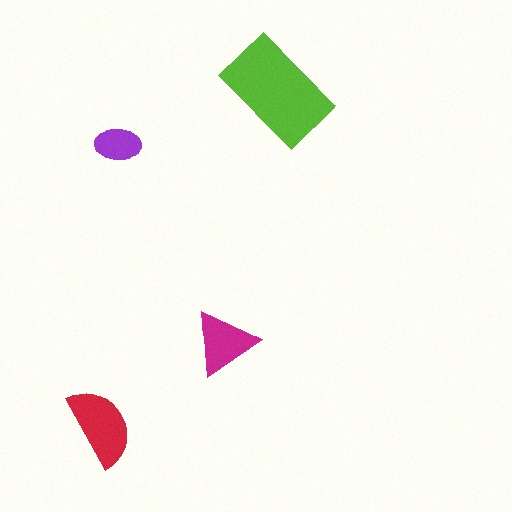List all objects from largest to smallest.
The lime rectangle, the red semicircle, the magenta triangle, the purple ellipse.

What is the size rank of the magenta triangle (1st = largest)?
3rd.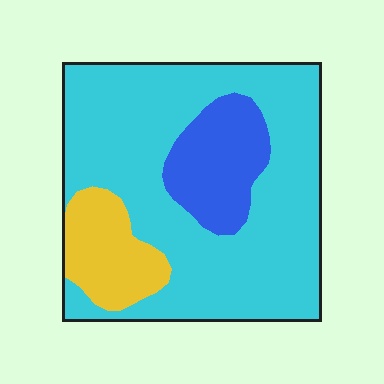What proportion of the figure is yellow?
Yellow covers around 15% of the figure.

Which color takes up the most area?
Cyan, at roughly 70%.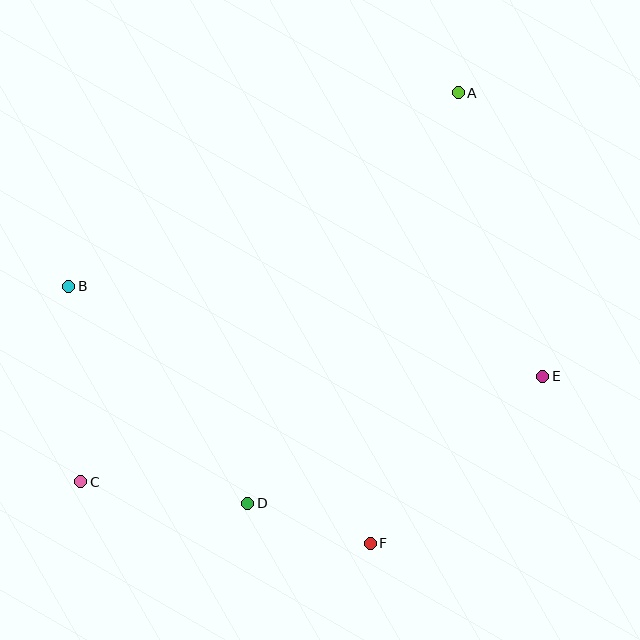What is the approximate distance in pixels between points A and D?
The distance between A and D is approximately 461 pixels.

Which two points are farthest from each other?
Points A and C are farthest from each other.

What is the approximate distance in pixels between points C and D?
The distance between C and D is approximately 168 pixels.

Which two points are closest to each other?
Points D and F are closest to each other.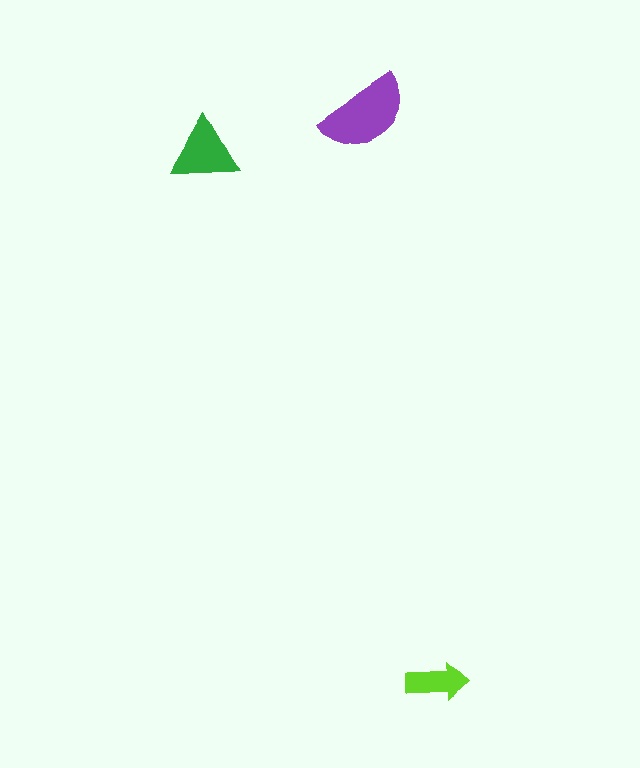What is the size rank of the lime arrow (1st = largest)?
3rd.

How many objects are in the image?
There are 3 objects in the image.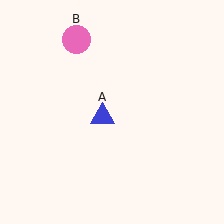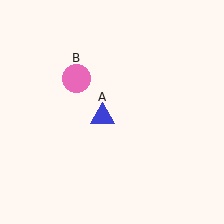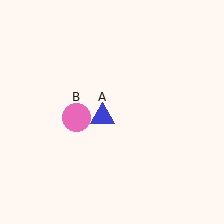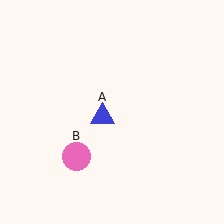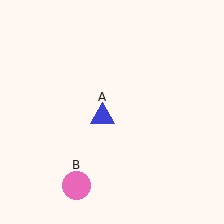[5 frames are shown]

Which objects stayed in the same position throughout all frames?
Blue triangle (object A) remained stationary.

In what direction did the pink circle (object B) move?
The pink circle (object B) moved down.